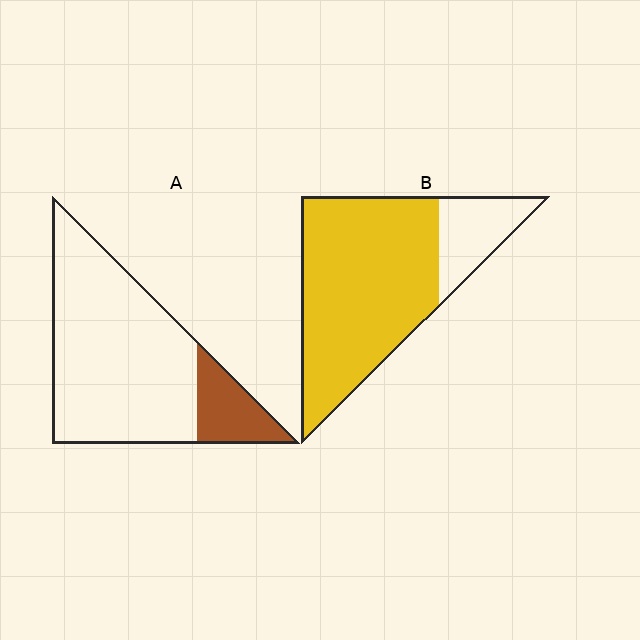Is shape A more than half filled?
No.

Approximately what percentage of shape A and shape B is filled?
A is approximately 15% and B is approximately 80%.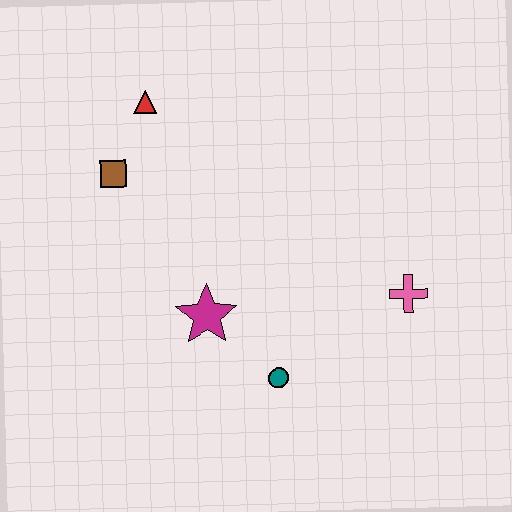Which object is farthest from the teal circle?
The red triangle is farthest from the teal circle.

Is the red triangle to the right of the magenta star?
No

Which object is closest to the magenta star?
The teal circle is closest to the magenta star.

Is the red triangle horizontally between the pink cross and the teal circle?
No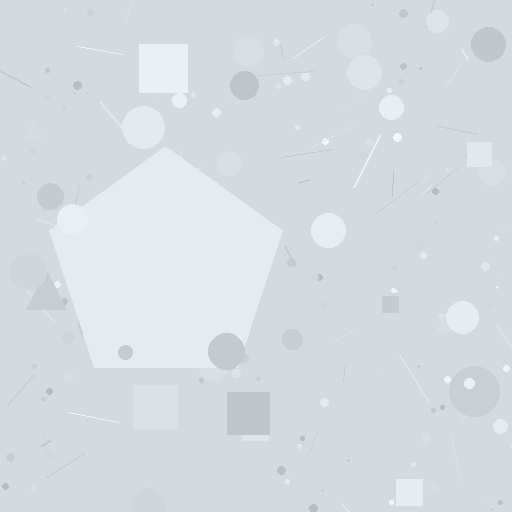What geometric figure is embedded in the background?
A pentagon is embedded in the background.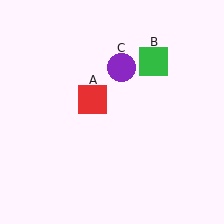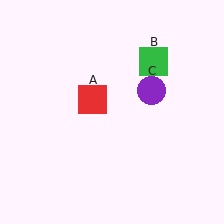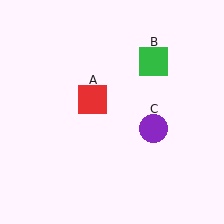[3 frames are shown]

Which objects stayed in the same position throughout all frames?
Red square (object A) and green square (object B) remained stationary.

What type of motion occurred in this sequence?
The purple circle (object C) rotated clockwise around the center of the scene.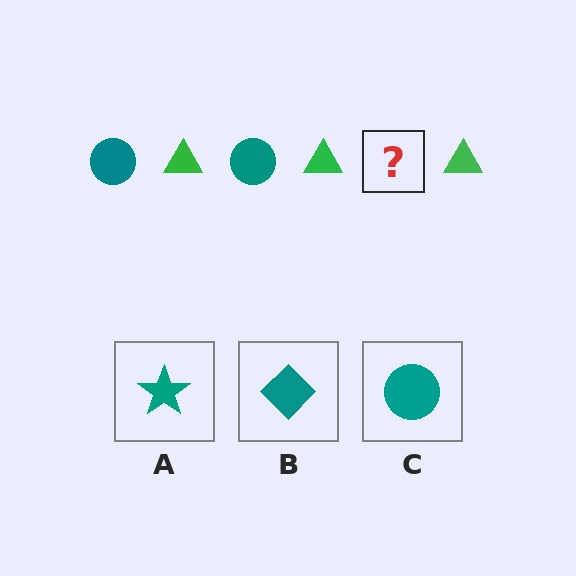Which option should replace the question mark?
Option C.